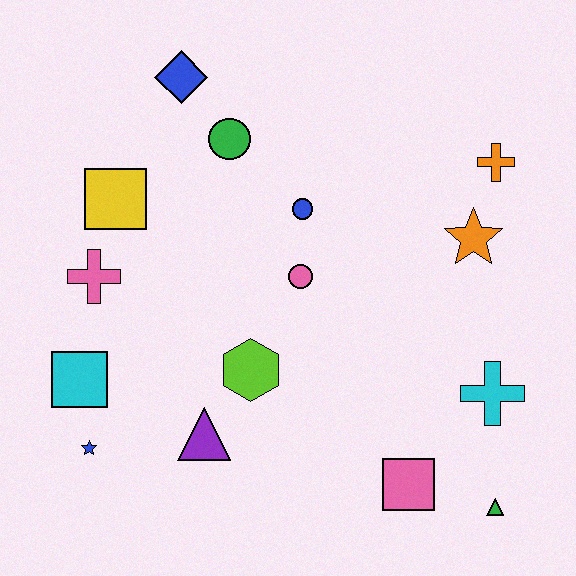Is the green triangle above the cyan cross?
No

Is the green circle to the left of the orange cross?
Yes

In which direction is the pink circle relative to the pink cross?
The pink circle is to the right of the pink cross.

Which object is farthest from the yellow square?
The green triangle is farthest from the yellow square.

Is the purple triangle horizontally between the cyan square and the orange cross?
Yes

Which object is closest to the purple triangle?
The lime hexagon is closest to the purple triangle.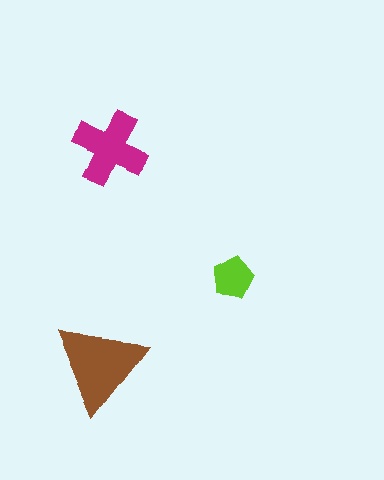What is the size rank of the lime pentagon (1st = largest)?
3rd.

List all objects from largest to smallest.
The brown triangle, the magenta cross, the lime pentagon.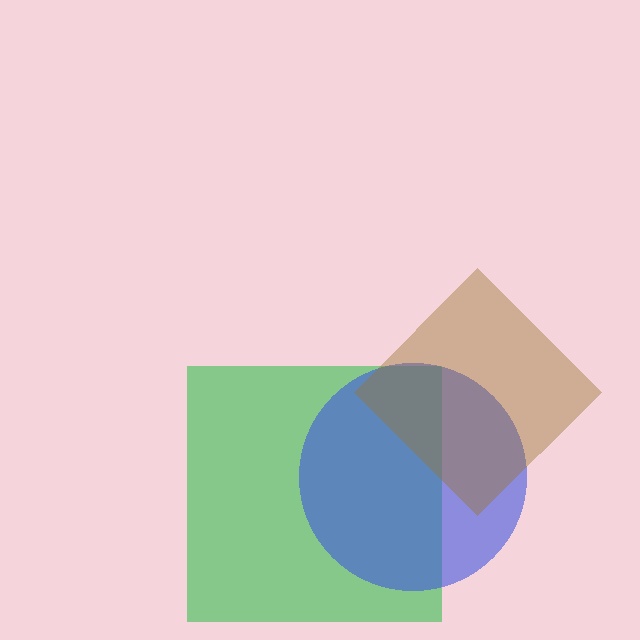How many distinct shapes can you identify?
There are 3 distinct shapes: a green square, a blue circle, a brown diamond.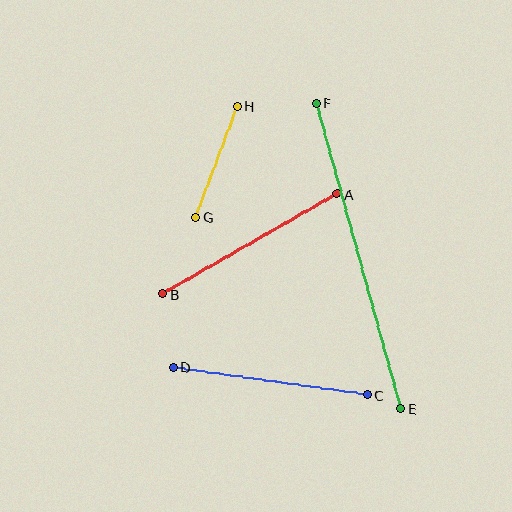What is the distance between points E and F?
The distance is approximately 317 pixels.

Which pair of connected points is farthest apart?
Points E and F are farthest apart.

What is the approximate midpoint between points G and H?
The midpoint is at approximately (216, 161) pixels.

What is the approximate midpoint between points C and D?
The midpoint is at approximately (270, 381) pixels.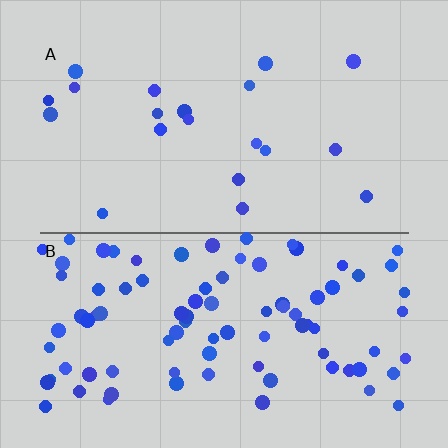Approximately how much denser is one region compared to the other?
Approximately 4.3× — region B over region A.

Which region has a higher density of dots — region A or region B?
B (the bottom).